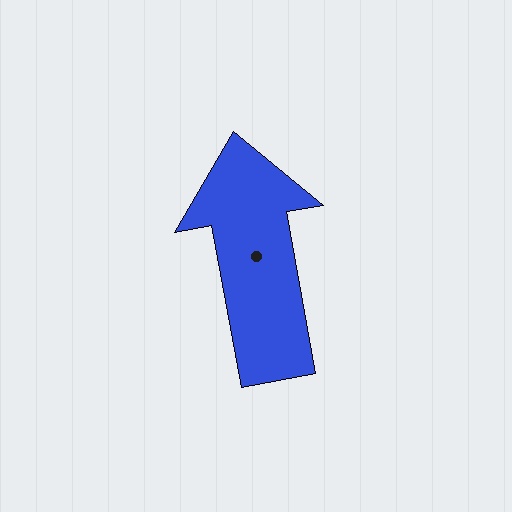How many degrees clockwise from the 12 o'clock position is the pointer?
Approximately 350 degrees.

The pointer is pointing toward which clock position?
Roughly 12 o'clock.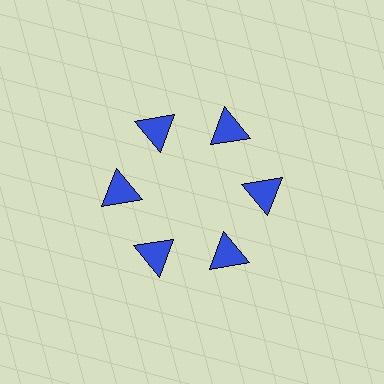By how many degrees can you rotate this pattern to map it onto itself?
The pattern maps onto itself every 60 degrees of rotation.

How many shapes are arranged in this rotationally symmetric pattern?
There are 6 shapes, arranged in 6 groups of 1.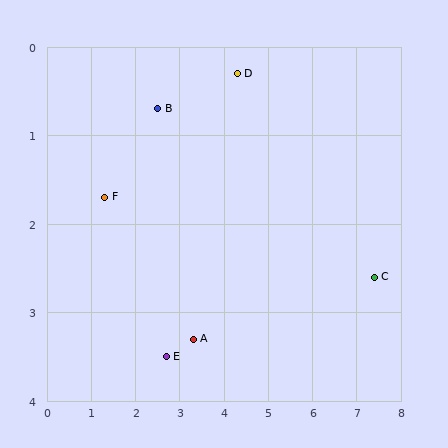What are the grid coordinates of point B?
Point B is at approximately (2.5, 0.7).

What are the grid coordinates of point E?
Point E is at approximately (2.7, 3.5).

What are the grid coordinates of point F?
Point F is at approximately (1.3, 1.7).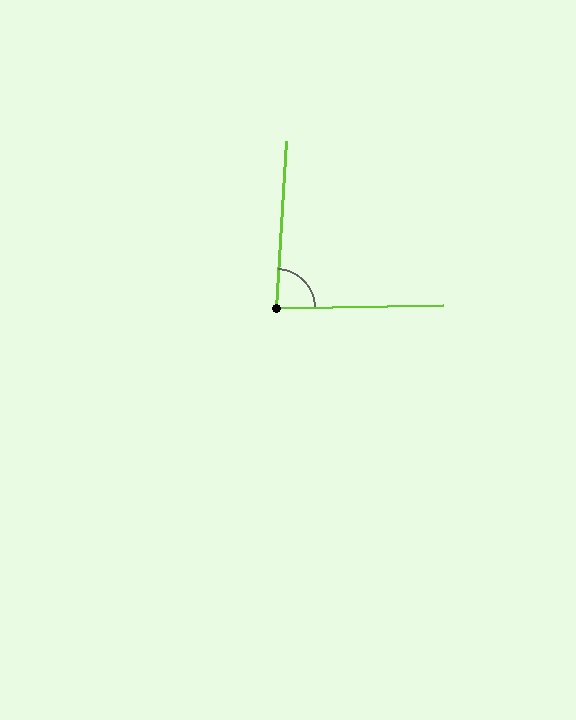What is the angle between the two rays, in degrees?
Approximately 85 degrees.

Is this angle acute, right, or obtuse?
It is approximately a right angle.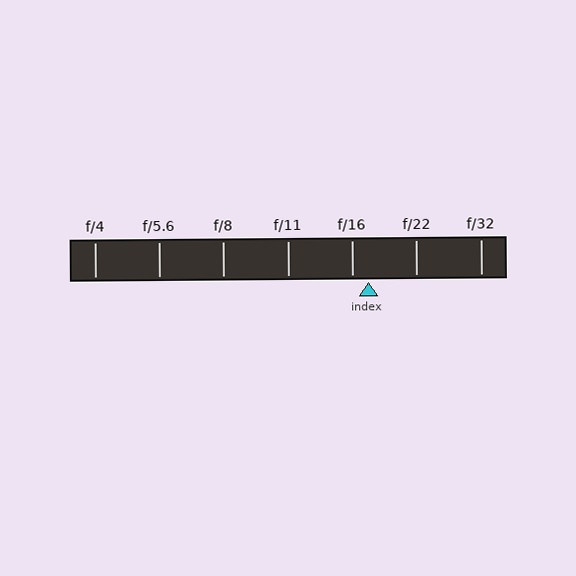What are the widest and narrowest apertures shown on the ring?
The widest aperture shown is f/4 and the narrowest is f/32.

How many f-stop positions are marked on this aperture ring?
There are 7 f-stop positions marked.